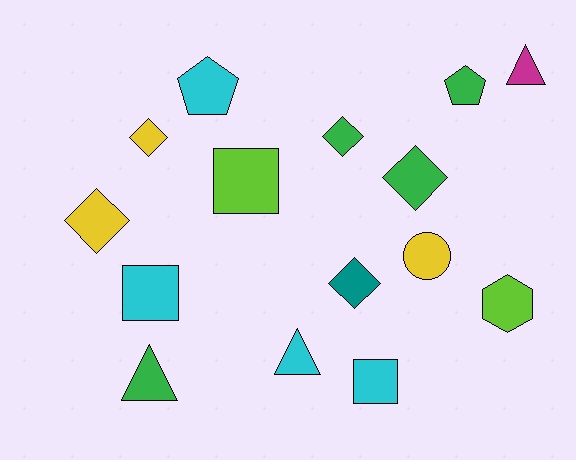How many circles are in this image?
There is 1 circle.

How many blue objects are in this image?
There are no blue objects.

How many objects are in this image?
There are 15 objects.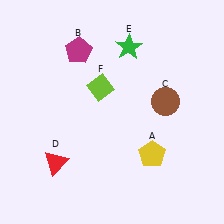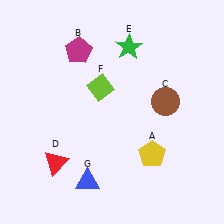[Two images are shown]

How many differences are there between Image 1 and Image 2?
There is 1 difference between the two images.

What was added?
A blue triangle (G) was added in Image 2.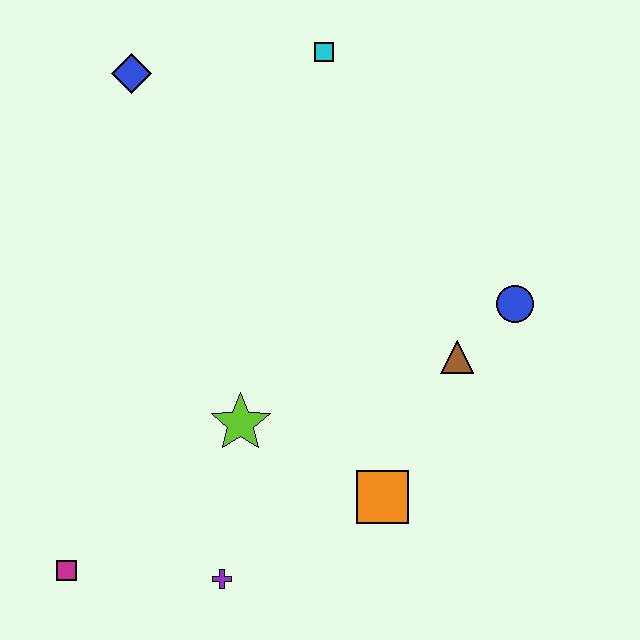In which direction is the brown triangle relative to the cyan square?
The brown triangle is below the cyan square.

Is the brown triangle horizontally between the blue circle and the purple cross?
Yes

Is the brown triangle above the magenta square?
Yes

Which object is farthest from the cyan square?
The magenta square is farthest from the cyan square.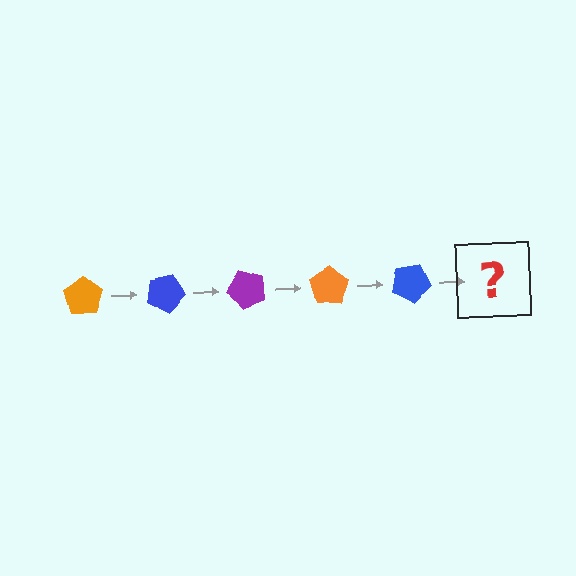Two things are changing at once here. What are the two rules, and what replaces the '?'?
The two rules are that it rotates 25 degrees each step and the color cycles through orange, blue, and purple. The '?' should be a purple pentagon, rotated 125 degrees from the start.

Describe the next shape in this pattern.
It should be a purple pentagon, rotated 125 degrees from the start.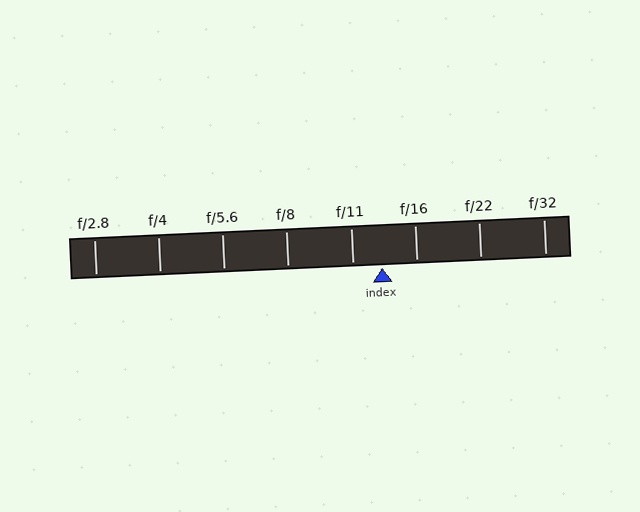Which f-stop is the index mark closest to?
The index mark is closest to f/11.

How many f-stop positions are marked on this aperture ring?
There are 8 f-stop positions marked.